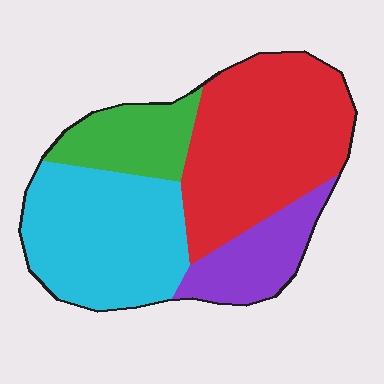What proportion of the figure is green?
Green covers roughly 15% of the figure.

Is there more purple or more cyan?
Cyan.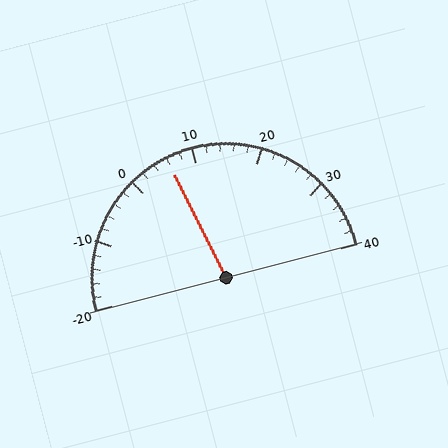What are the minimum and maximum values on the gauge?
The gauge ranges from -20 to 40.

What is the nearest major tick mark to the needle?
The nearest major tick mark is 10.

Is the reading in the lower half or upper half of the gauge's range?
The reading is in the lower half of the range (-20 to 40).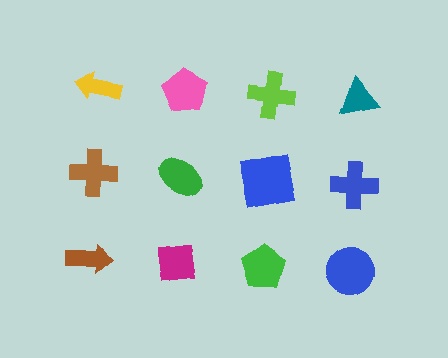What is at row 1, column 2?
A pink pentagon.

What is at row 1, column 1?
A yellow arrow.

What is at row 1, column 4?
A teal triangle.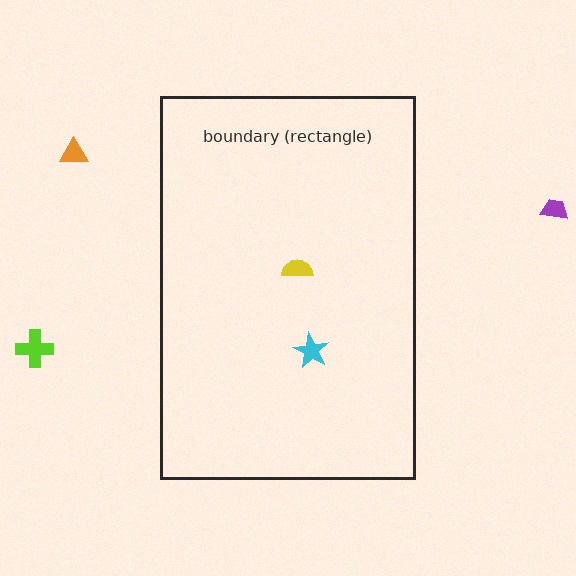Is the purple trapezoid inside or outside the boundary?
Outside.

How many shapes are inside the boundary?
2 inside, 3 outside.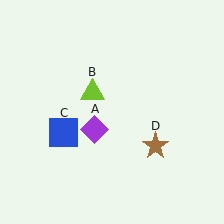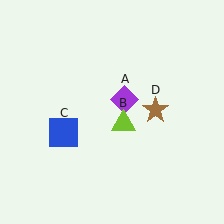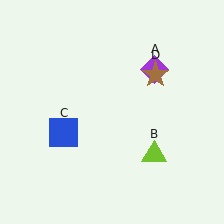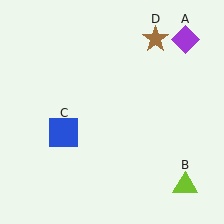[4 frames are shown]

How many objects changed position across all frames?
3 objects changed position: purple diamond (object A), lime triangle (object B), brown star (object D).